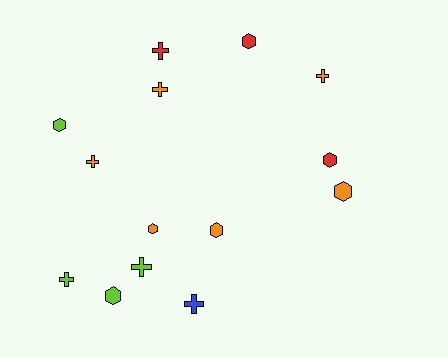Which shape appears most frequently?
Cross, with 7 objects.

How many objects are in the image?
There are 14 objects.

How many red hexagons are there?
There are 2 red hexagons.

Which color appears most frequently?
Orange, with 6 objects.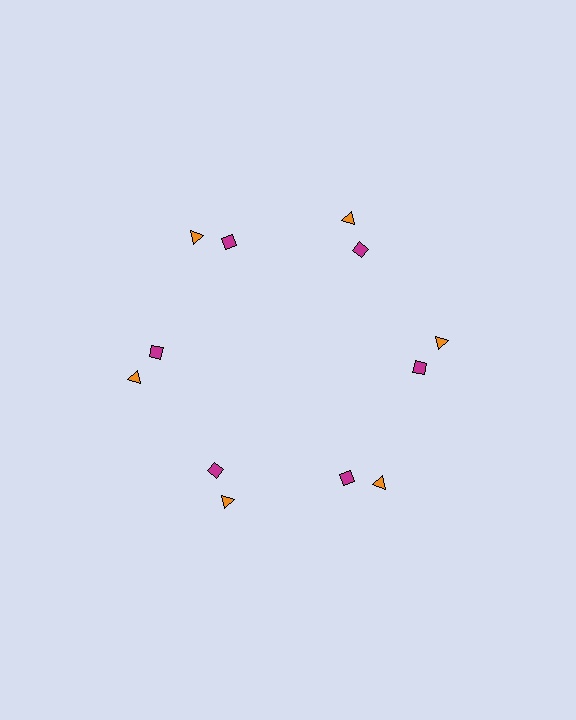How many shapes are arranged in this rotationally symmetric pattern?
There are 12 shapes, arranged in 6 groups of 2.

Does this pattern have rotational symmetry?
Yes, this pattern has 6-fold rotational symmetry. It looks the same after rotating 60 degrees around the center.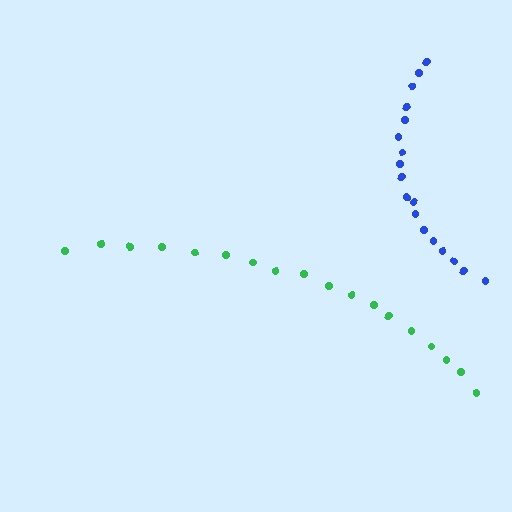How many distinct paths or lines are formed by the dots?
There are 2 distinct paths.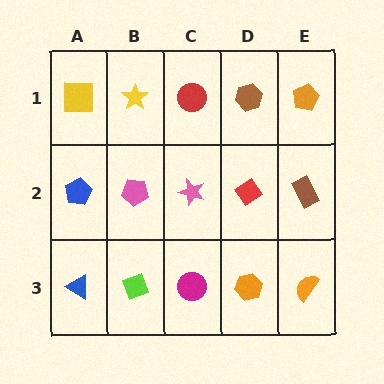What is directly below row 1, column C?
A pink star.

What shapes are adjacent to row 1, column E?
A brown rectangle (row 2, column E), a brown hexagon (row 1, column D).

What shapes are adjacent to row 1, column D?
A red diamond (row 2, column D), a red circle (row 1, column C), an orange pentagon (row 1, column E).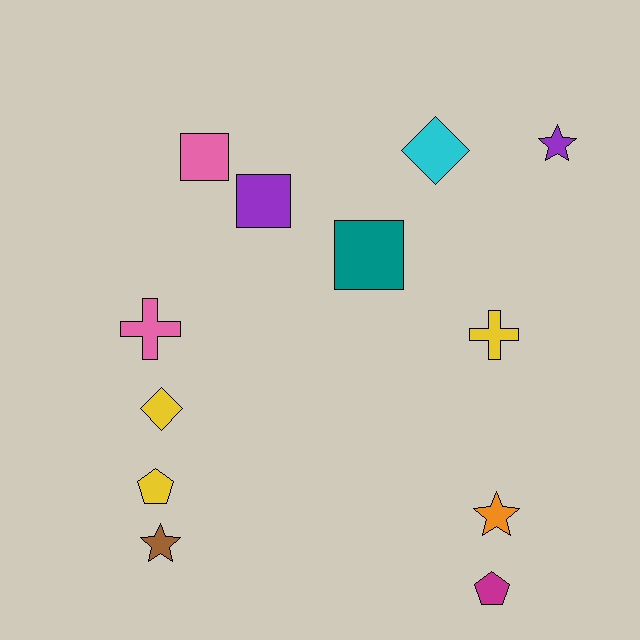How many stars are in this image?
There are 3 stars.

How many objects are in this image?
There are 12 objects.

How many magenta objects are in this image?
There is 1 magenta object.